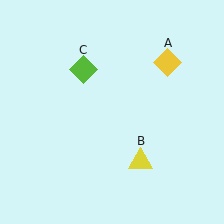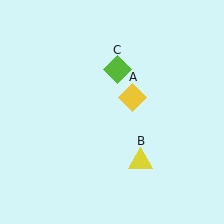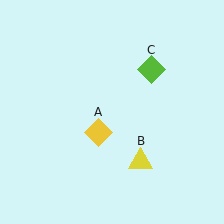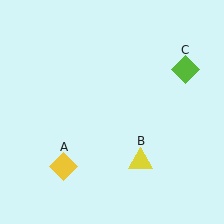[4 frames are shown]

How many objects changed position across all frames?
2 objects changed position: yellow diamond (object A), lime diamond (object C).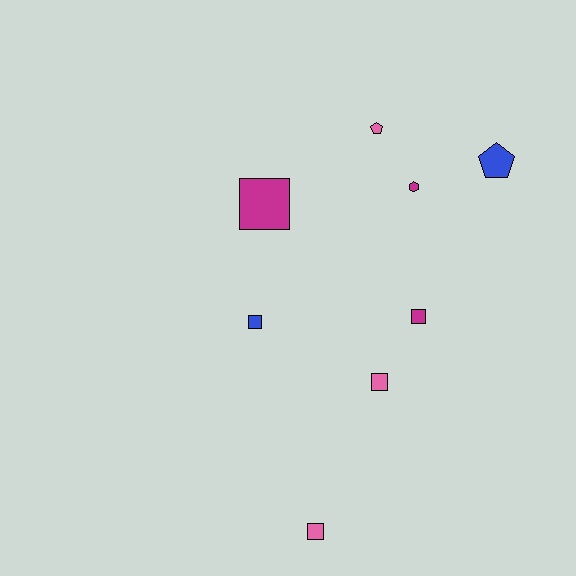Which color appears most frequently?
Pink, with 3 objects.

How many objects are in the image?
There are 8 objects.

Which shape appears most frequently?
Square, with 5 objects.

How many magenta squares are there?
There are 2 magenta squares.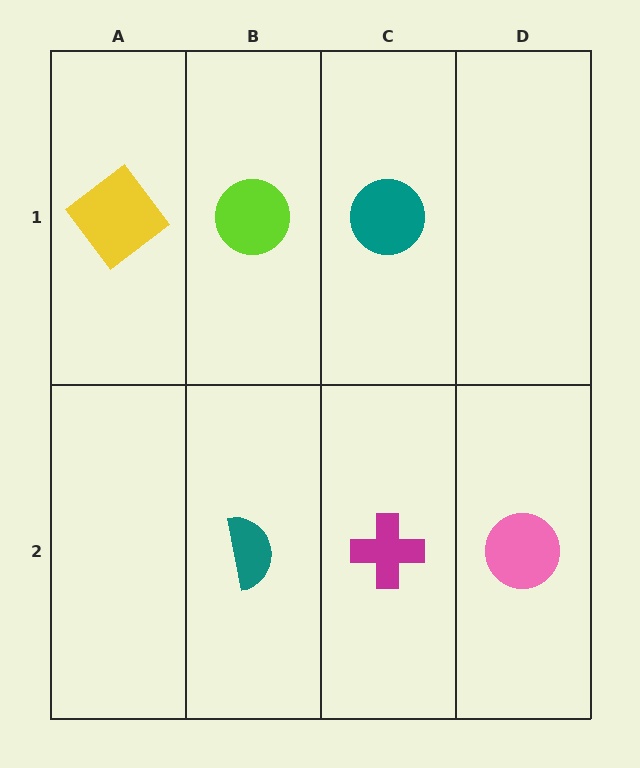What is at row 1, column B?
A lime circle.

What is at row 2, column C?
A magenta cross.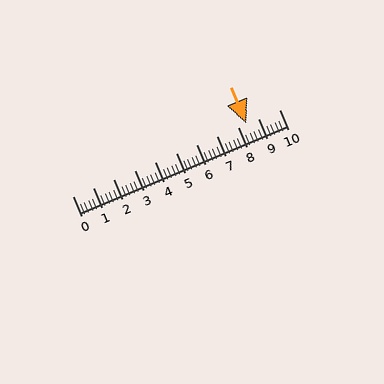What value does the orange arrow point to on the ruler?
The orange arrow points to approximately 8.4.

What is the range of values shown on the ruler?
The ruler shows values from 0 to 10.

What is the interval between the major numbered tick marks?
The major tick marks are spaced 1 units apart.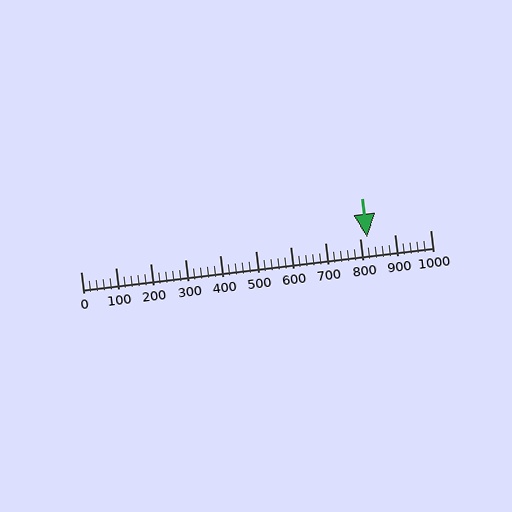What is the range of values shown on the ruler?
The ruler shows values from 0 to 1000.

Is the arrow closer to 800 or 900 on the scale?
The arrow is closer to 800.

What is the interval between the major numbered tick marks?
The major tick marks are spaced 100 units apart.